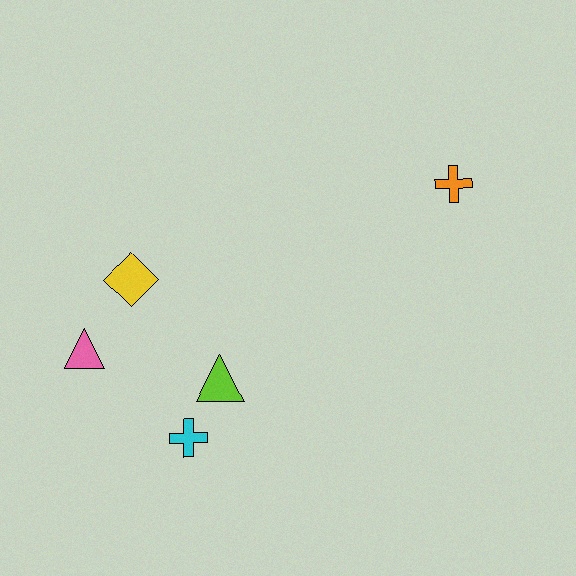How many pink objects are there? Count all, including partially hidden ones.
There is 1 pink object.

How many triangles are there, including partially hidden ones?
There are 2 triangles.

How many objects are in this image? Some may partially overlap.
There are 5 objects.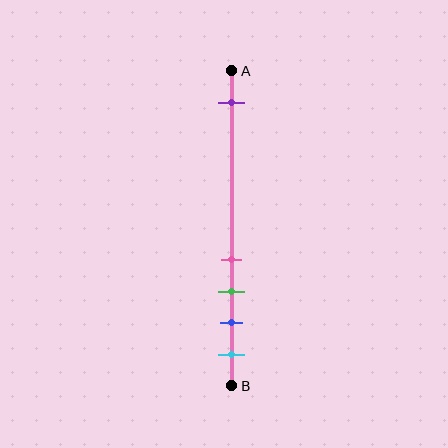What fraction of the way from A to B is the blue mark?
The blue mark is approximately 80% (0.8) of the way from A to B.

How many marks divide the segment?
There are 5 marks dividing the segment.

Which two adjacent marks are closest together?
The pink and green marks are the closest adjacent pair.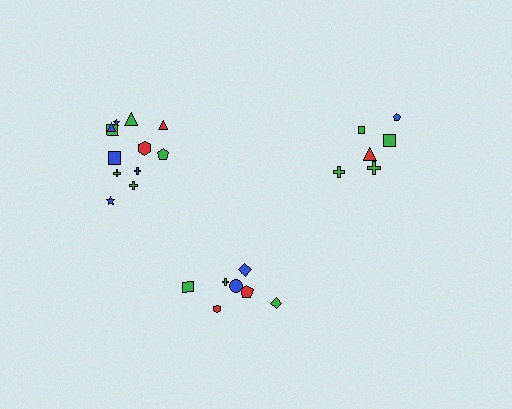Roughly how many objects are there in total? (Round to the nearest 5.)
Roughly 25 objects in total.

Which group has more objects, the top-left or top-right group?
The top-left group.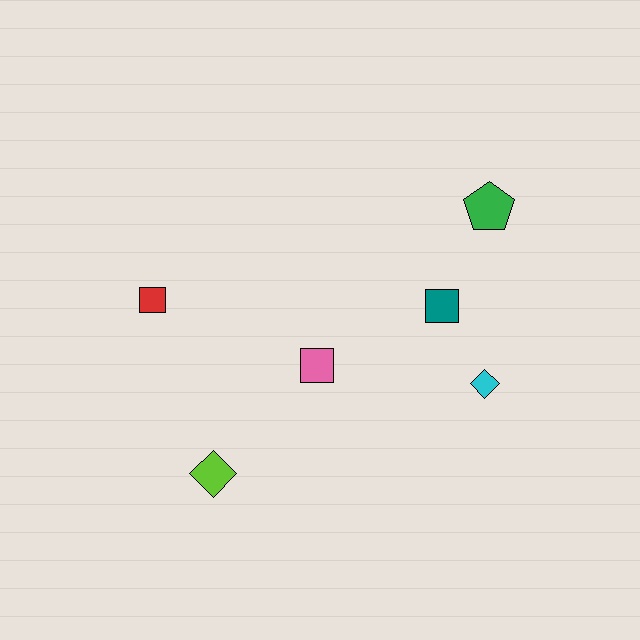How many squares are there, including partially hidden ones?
There are 3 squares.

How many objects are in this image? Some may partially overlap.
There are 6 objects.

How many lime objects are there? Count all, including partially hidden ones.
There is 1 lime object.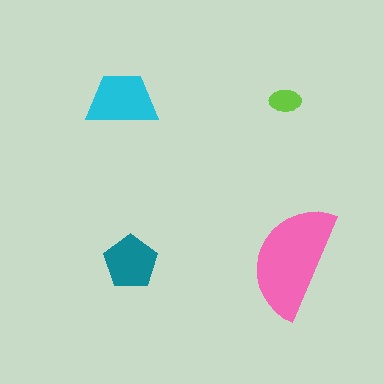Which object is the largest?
The pink semicircle.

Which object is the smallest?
The lime ellipse.